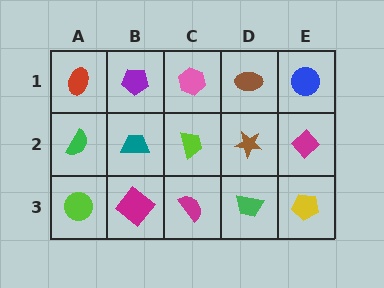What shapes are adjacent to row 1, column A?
A green semicircle (row 2, column A), a purple pentagon (row 1, column B).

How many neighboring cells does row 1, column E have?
2.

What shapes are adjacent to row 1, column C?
A lime trapezoid (row 2, column C), a purple pentagon (row 1, column B), a brown ellipse (row 1, column D).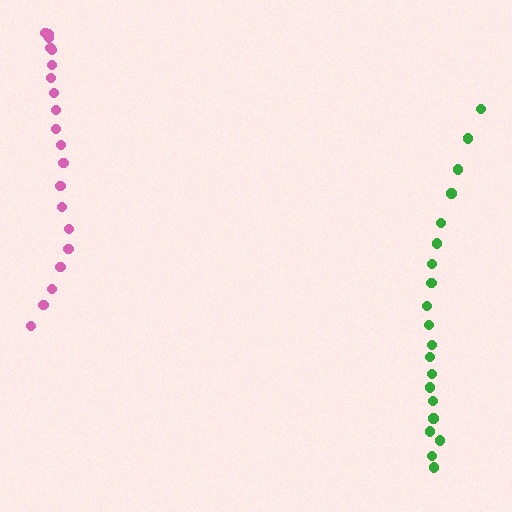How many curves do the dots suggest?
There are 2 distinct paths.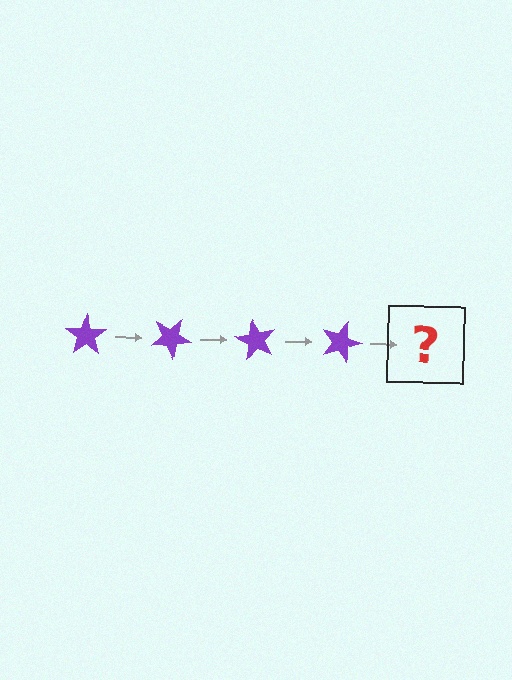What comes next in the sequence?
The next element should be a purple star rotated 120 degrees.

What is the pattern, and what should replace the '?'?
The pattern is that the star rotates 30 degrees each step. The '?' should be a purple star rotated 120 degrees.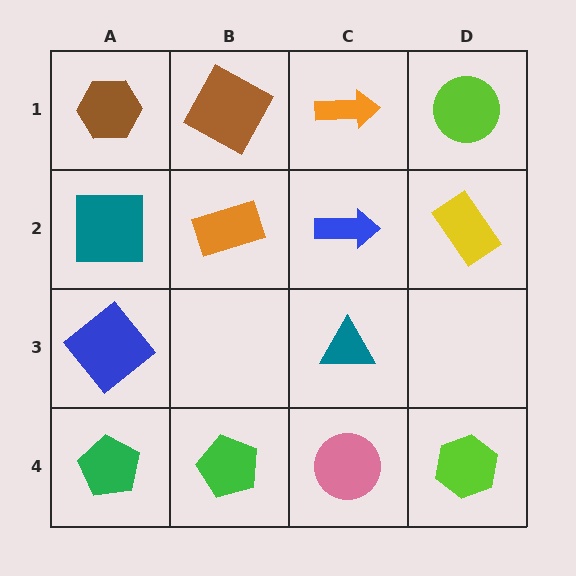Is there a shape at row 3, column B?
No, that cell is empty.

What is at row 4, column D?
A lime hexagon.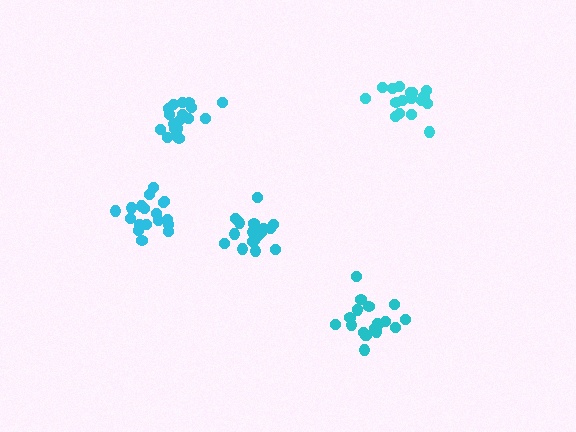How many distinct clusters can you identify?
There are 5 distinct clusters.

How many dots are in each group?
Group 1: 20 dots, Group 2: 18 dots, Group 3: 19 dots, Group 4: 17 dots, Group 5: 19 dots (93 total).